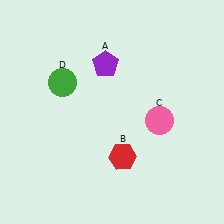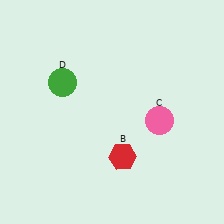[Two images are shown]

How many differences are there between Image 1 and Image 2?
There is 1 difference between the two images.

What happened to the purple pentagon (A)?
The purple pentagon (A) was removed in Image 2. It was in the top-left area of Image 1.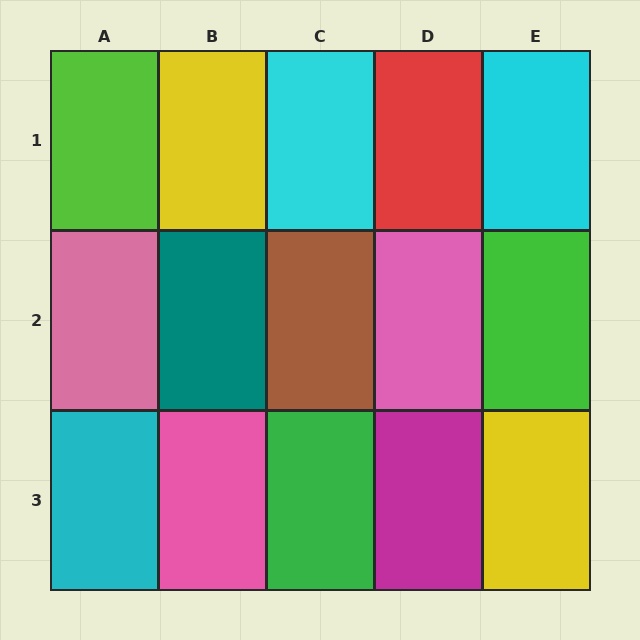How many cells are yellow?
2 cells are yellow.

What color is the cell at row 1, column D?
Red.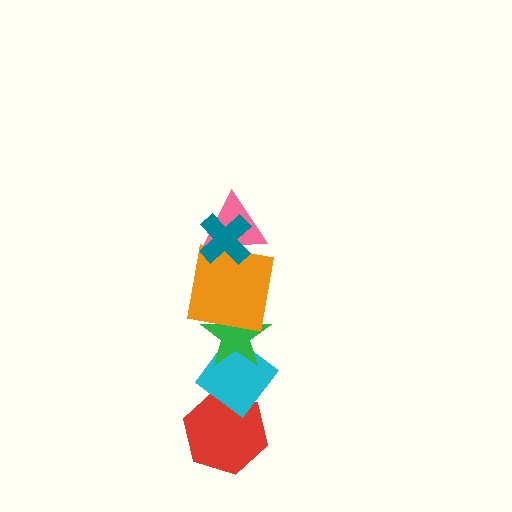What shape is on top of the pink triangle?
The teal cross is on top of the pink triangle.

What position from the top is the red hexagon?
The red hexagon is 6th from the top.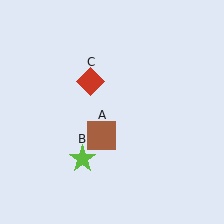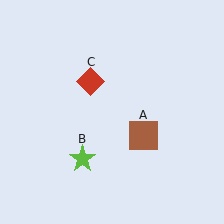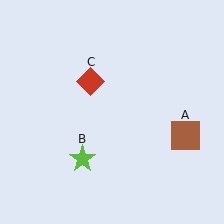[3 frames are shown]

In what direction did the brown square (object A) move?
The brown square (object A) moved right.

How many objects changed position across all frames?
1 object changed position: brown square (object A).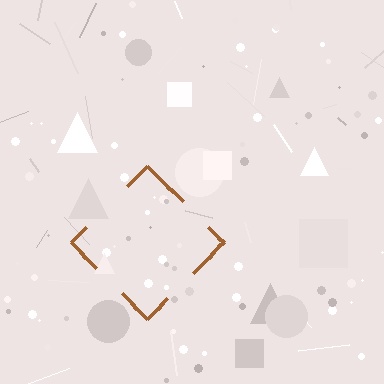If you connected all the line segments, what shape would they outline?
They would outline a diamond.